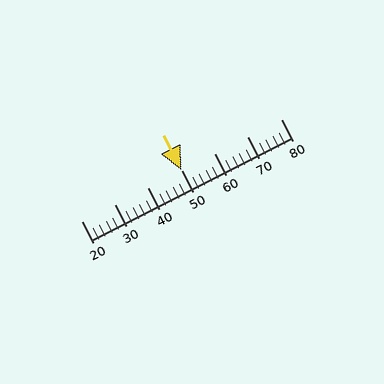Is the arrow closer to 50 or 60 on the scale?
The arrow is closer to 50.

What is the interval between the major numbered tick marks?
The major tick marks are spaced 10 units apart.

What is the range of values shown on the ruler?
The ruler shows values from 20 to 80.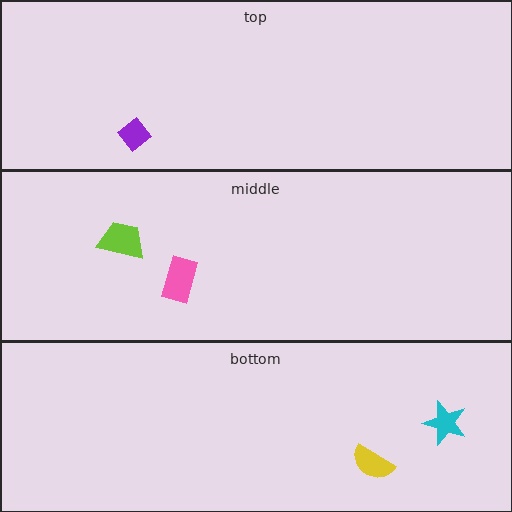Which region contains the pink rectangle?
The middle region.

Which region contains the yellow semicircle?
The bottom region.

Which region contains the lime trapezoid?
The middle region.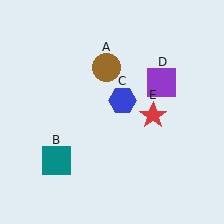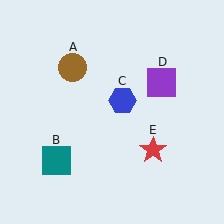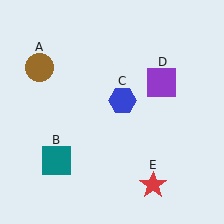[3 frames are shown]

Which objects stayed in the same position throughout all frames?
Teal square (object B) and blue hexagon (object C) and purple square (object D) remained stationary.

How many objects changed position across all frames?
2 objects changed position: brown circle (object A), red star (object E).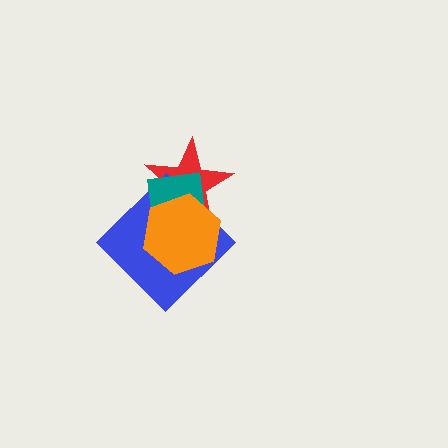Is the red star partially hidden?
Yes, it is partially covered by another shape.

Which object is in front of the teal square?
The orange hexagon is in front of the teal square.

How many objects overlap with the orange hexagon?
3 objects overlap with the orange hexagon.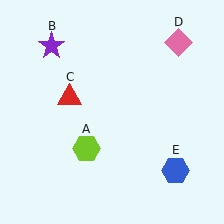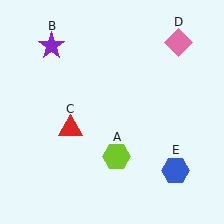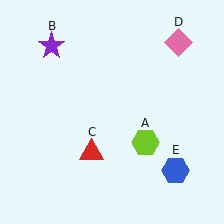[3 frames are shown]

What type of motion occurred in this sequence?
The lime hexagon (object A), red triangle (object C) rotated counterclockwise around the center of the scene.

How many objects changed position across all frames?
2 objects changed position: lime hexagon (object A), red triangle (object C).